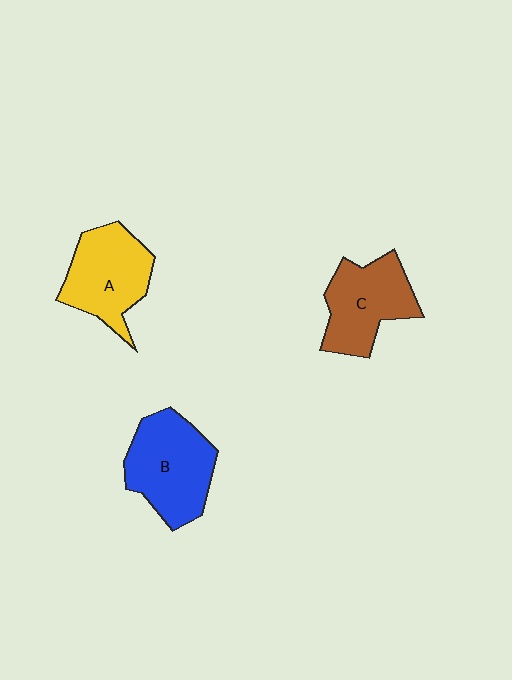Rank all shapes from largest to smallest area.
From largest to smallest: B (blue), A (yellow), C (brown).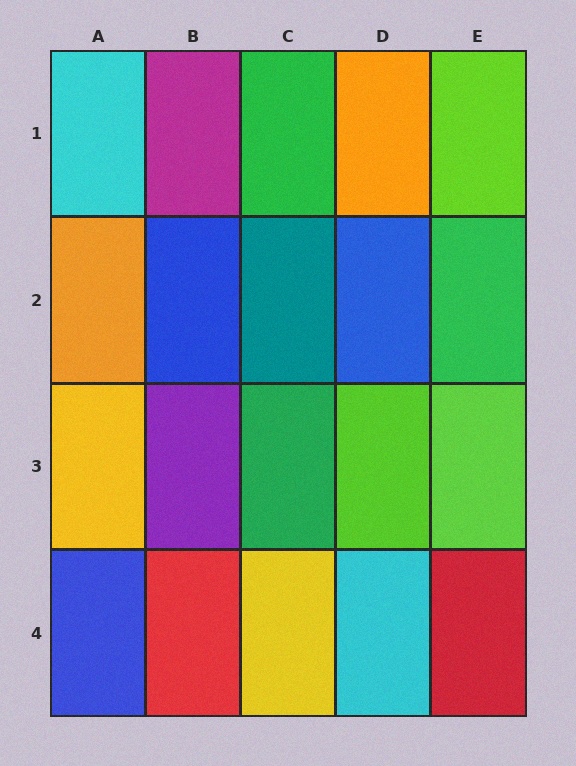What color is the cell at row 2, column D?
Blue.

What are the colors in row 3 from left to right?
Yellow, purple, green, lime, lime.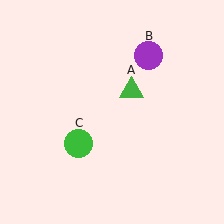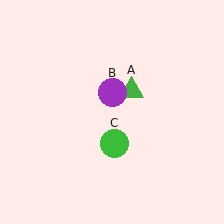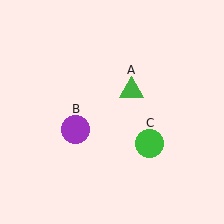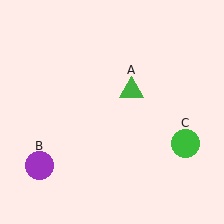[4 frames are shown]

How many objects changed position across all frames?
2 objects changed position: purple circle (object B), green circle (object C).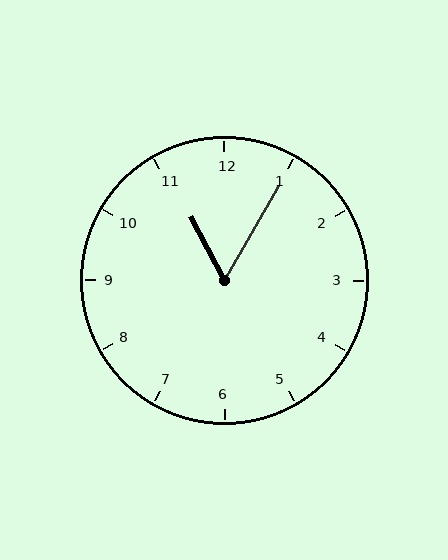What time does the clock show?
11:05.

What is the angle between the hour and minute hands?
Approximately 58 degrees.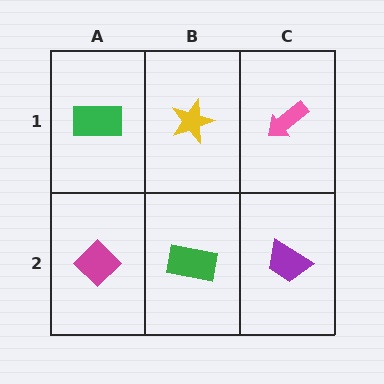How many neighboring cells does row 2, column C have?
2.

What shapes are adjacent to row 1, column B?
A green rectangle (row 2, column B), a green rectangle (row 1, column A), a pink arrow (row 1, column C).